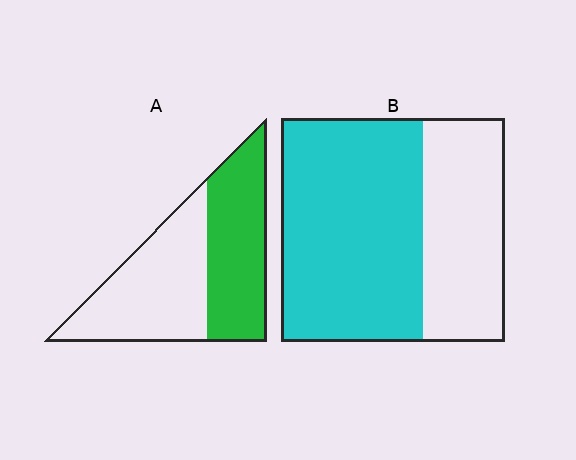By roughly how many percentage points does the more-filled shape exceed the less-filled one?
By roughly 15 percentage points (B over A).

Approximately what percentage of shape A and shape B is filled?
A is approximately 45% and B is approximately 65%.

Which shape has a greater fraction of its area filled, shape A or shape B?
Shape B.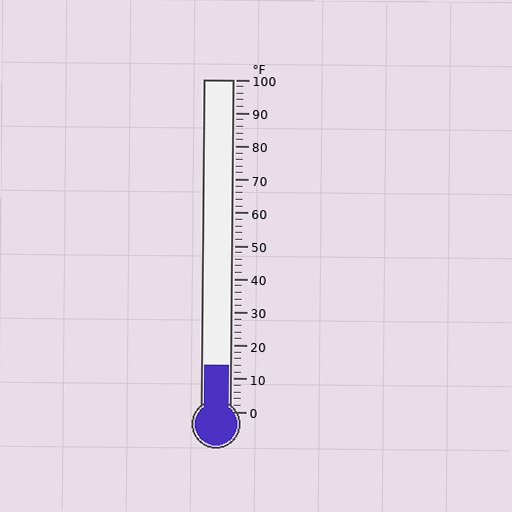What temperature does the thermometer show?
The thermometer shows approximately 14°F.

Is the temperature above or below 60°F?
The temperature is below 60°F.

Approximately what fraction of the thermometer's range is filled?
The thermometer is filled to approximately 15% of its range.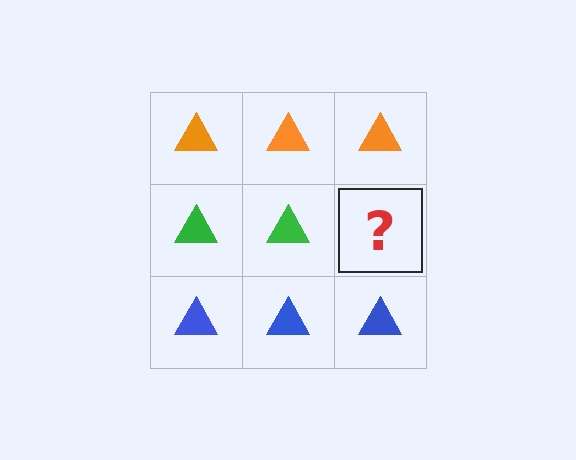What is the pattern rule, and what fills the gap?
The rule is that each row has a consistent color. The gap should be filled with a green triangle.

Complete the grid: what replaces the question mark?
The question mark should be replaced with a green triangle.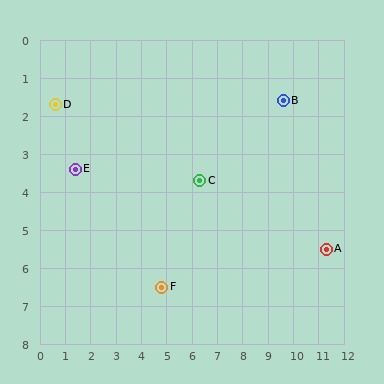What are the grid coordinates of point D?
Point D is at approximately (0.6, 1.7).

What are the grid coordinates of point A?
Point A is at approximately (11.3, 5.5).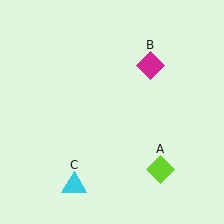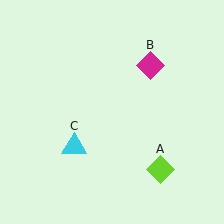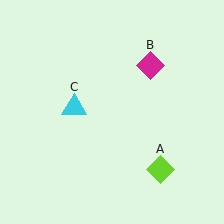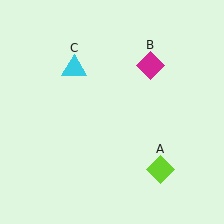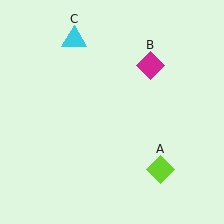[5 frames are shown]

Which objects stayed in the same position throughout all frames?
Lime diamond (object A) and magenta diamond (object B) remained stationary.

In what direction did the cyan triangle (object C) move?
The cyan triangle (object C) moved up.